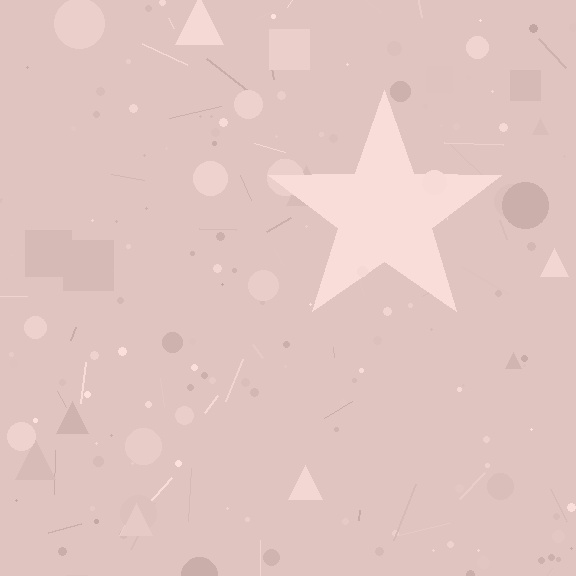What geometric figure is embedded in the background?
A star is embedded in the background.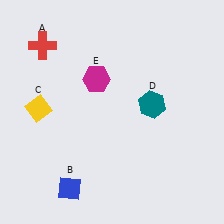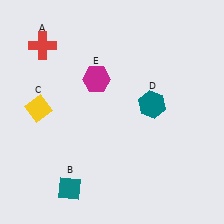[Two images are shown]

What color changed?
The diamond (B) changed from blue in Image 1 to teal in Image 2.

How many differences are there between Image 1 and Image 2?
There is 1 difference between the two images.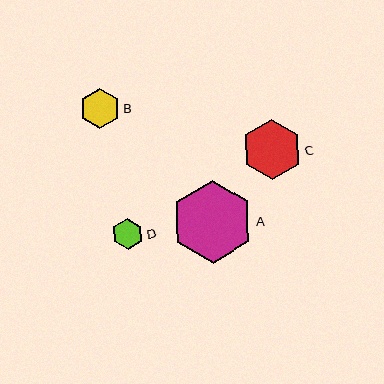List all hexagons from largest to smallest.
From largest to smallest: A, C, B, D.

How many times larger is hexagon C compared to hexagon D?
Hexagon C is approximately 1.9 times the size of hexagon D.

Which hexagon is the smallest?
Hexagon D is the smallest with a size of approximately 31 pixels.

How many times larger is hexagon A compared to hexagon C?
Hexagon A is approximately 1.4 times the size of hexagon C.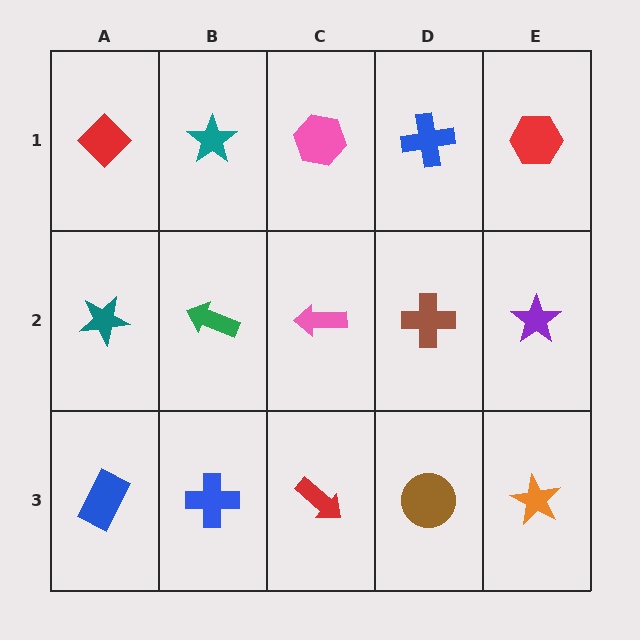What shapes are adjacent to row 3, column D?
A brown cross (row 2, column D), a red arrow (row 3, column C), an orange star (row 3, column E).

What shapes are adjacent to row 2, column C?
A pink hexagon (row 1, column C), a red arrow (row 3, column C), a green arrow (row 2, column B), a brown cross (row 2, column D).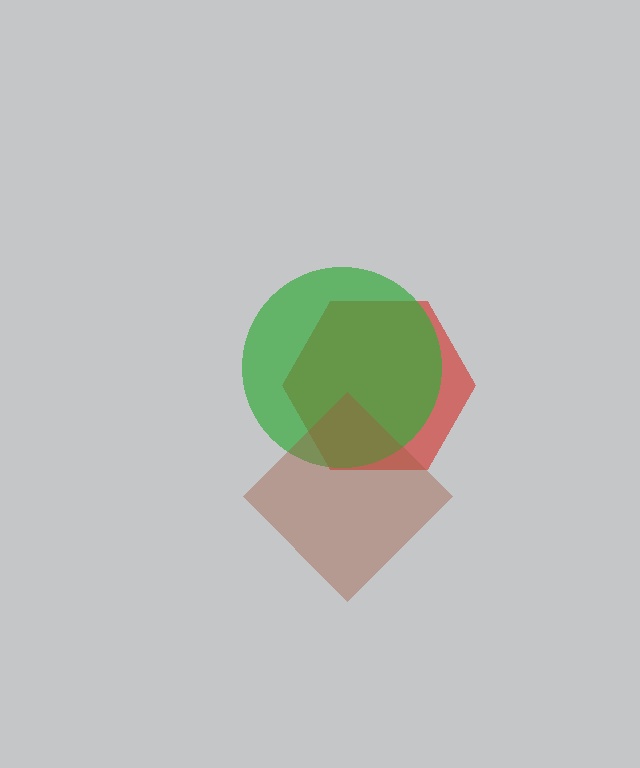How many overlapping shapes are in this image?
There are 3 overlapping shapes in the image.